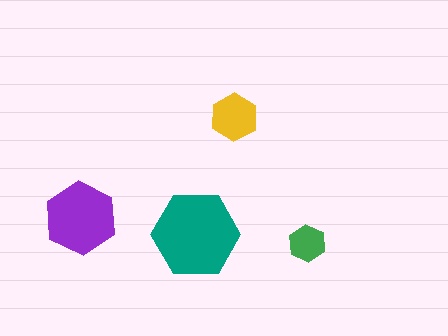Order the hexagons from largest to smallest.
the teal one, the purple one, the yellow one, the green one.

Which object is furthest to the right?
The green hexagon is rightmost.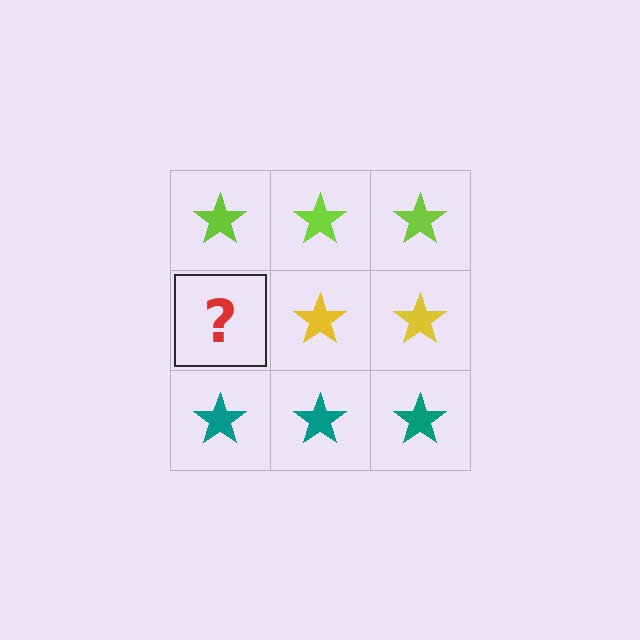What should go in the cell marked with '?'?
The missing cell should contain a yellow star.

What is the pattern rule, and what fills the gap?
The rule is that each row has a consistent color. The gap should be filled with a yellow star.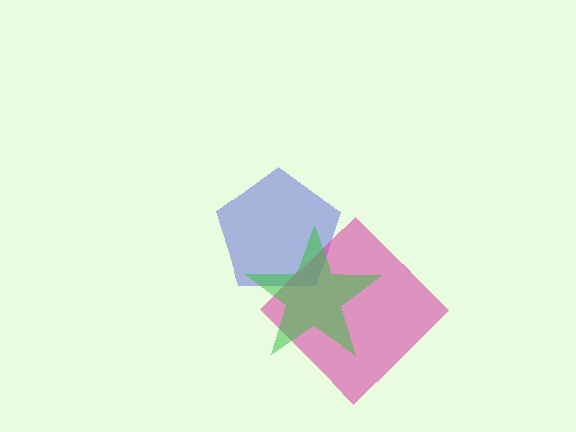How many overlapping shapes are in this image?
There are 3 overlapping shapes in the image.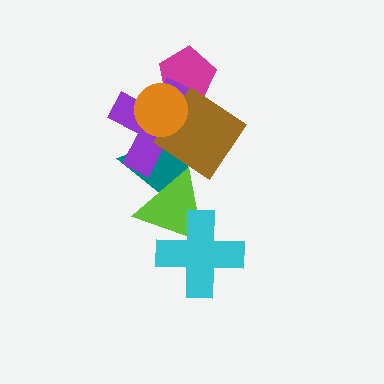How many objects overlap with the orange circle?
4 objects overlap with the orange circle.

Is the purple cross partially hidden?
Yes, it is partially covered by another shape.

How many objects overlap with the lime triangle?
4 objects overlap with the lime triangle.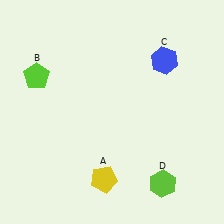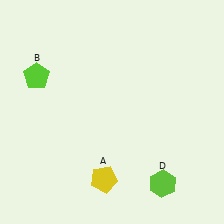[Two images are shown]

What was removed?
The blue hexagon (C) was removed in Image 2.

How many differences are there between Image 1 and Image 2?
There is 1 difference between the two images.